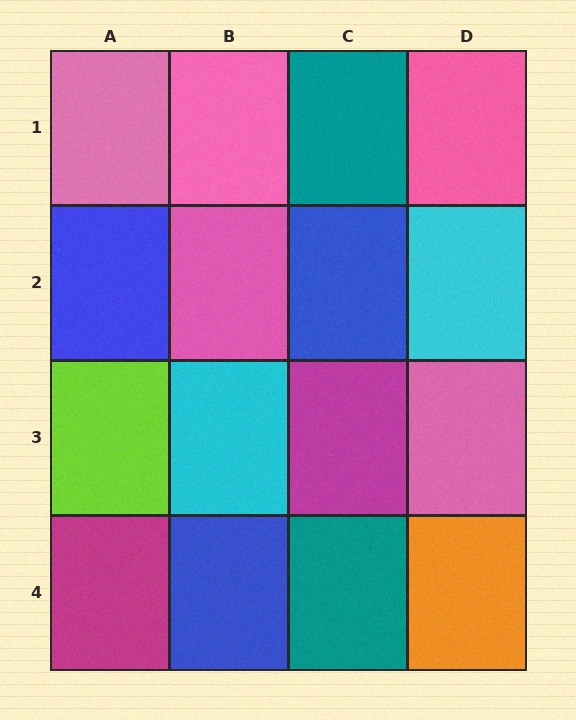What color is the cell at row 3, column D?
Pink.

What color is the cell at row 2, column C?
Blue.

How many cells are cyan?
2 cells are cyan.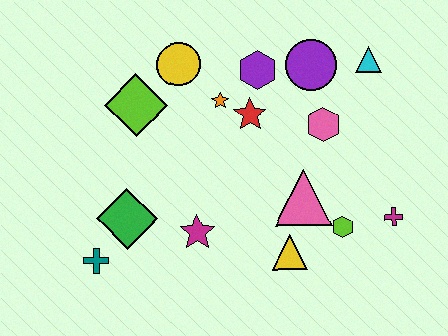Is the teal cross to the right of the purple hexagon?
No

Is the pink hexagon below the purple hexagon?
Yes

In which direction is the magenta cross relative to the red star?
The magenta cross is to the right of the red star.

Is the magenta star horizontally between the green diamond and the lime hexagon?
Yes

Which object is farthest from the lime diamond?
The magenta cross is farthest from the lime diamond.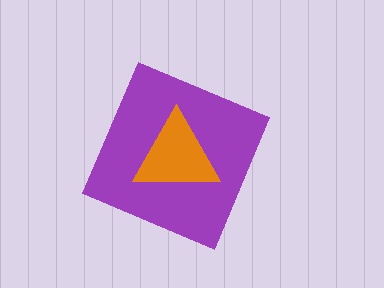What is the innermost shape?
The orange triangle.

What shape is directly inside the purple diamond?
The orange triangle.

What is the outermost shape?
The purple diamond.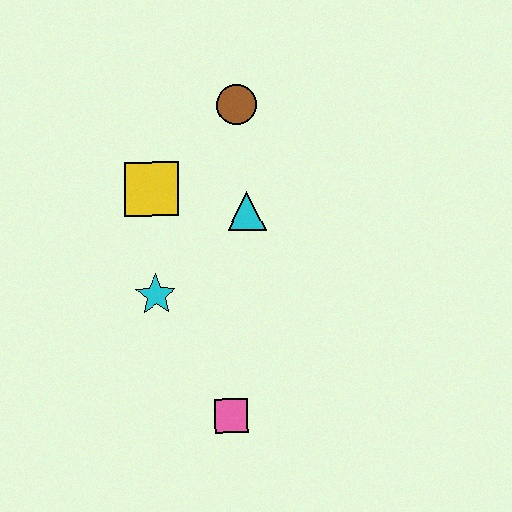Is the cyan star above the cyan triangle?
No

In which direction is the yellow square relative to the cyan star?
The yellow square is above the cyan star.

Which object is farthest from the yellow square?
The pink square is farthest from the yellow square.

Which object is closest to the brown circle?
The cyan triangle is closest to the brown circle.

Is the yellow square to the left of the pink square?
Yes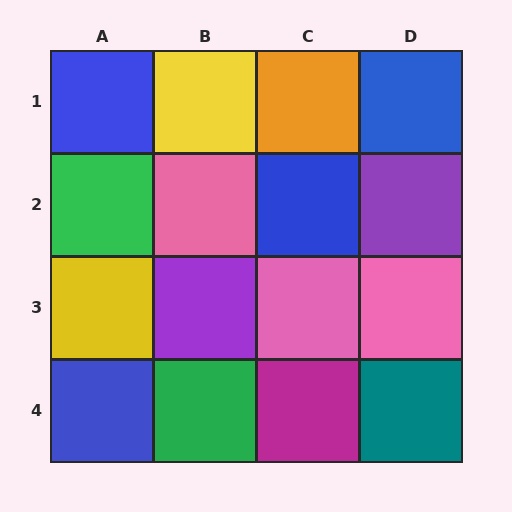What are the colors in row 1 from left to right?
Blue, yellow, orange, blue.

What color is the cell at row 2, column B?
Pink.